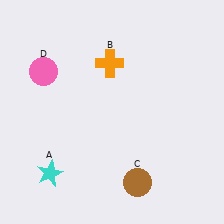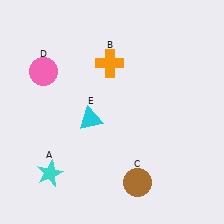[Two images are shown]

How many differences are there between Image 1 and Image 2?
There is 1 difference between the two images.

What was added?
A cyan triangle (E) was added in Image 2.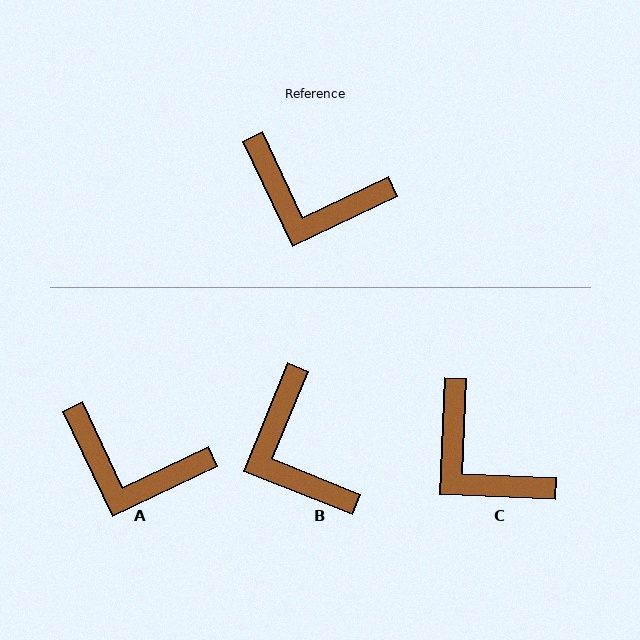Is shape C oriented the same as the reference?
No, it is off by about 28 degrees.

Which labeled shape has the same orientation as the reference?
A.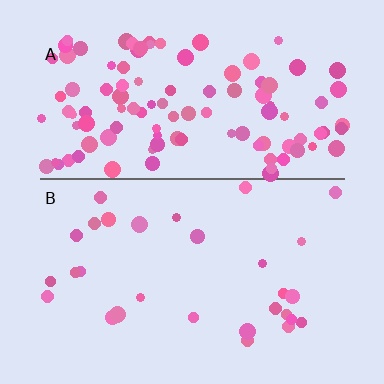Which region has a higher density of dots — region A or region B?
A (the top).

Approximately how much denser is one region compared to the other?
Approximately 3.6× — region A over region B.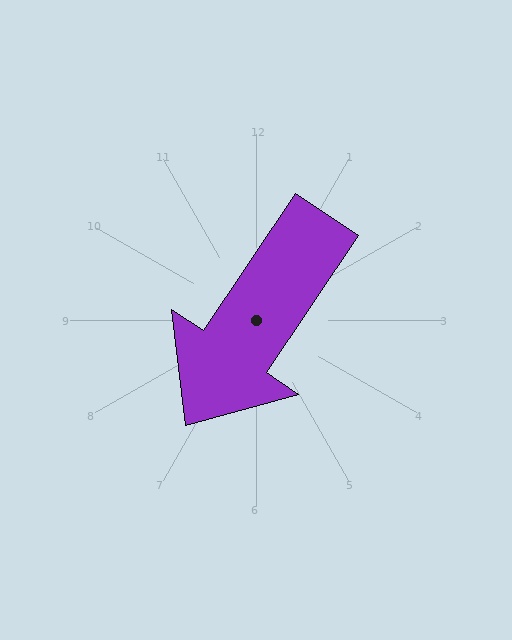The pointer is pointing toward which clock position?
Roughly 7 o'clock.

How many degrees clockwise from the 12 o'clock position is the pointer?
Approximately 214 degrees.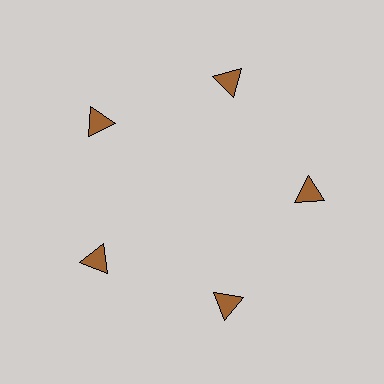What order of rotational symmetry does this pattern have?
This pattern has 5-fold rotational symmetry.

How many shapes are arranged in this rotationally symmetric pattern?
There are 5 shapes, arranged in 5 groups of 1.